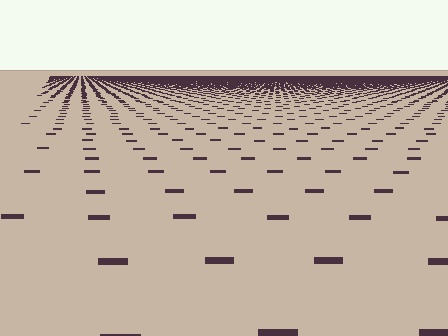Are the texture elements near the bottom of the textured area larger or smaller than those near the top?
Larger. Near the bottom, elements are closer to the viewer and appear at a bigger on-screen size.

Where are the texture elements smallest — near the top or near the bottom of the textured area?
Near the top.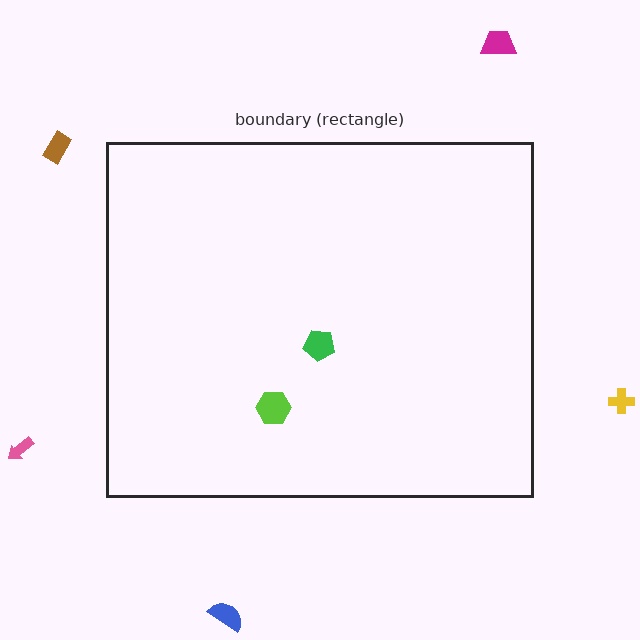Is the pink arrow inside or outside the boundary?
Outside.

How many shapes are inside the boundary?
2 inside, 5 outside.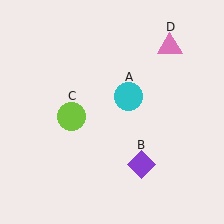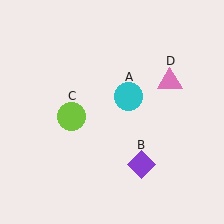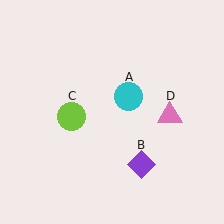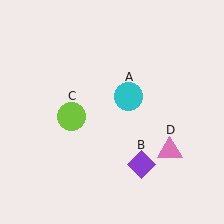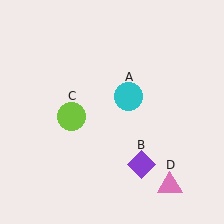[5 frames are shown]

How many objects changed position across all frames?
1 object changed position: pink triangle (object D).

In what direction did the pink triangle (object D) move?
The pink triangle (object D) moved down.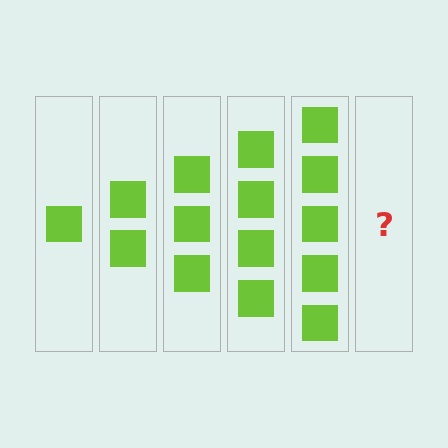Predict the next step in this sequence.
The next step is 6 squares.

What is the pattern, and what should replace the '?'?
The pattern is that each step adds one more square. The '?' should be 6 squares.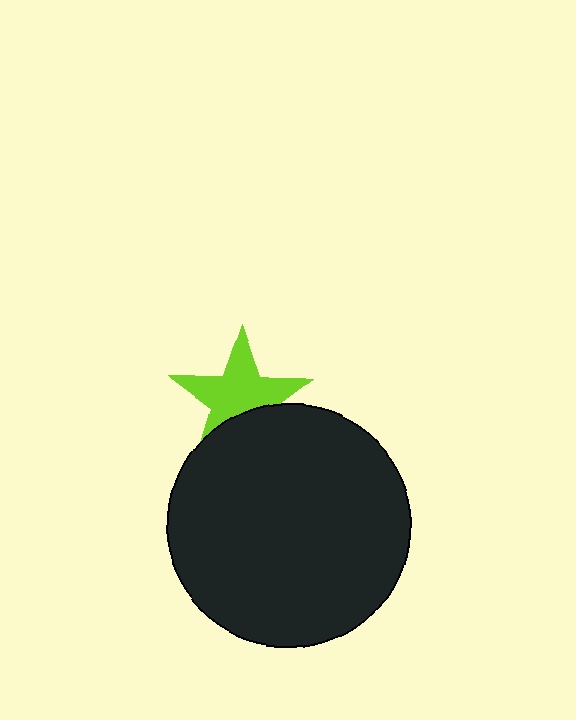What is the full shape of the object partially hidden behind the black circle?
The partially hidden object is a lime star.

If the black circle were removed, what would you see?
You would see the complete lime star.